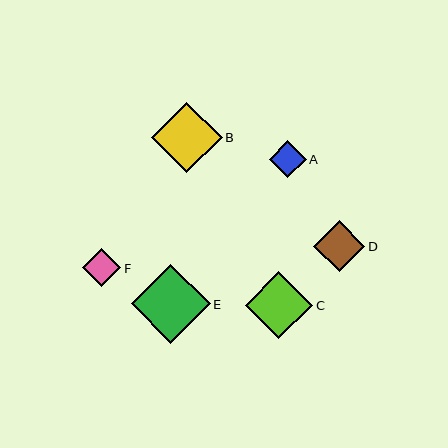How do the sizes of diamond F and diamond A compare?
Diamond F and diamond A are approximately the same size.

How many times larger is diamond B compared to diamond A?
Diamond B is approximately 1.9 times the size of diamond A.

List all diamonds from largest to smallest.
From largest to smallest: E, B, C, D, F, A.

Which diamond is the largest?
Diamond E is the largest with a size of approximately 79 pixels.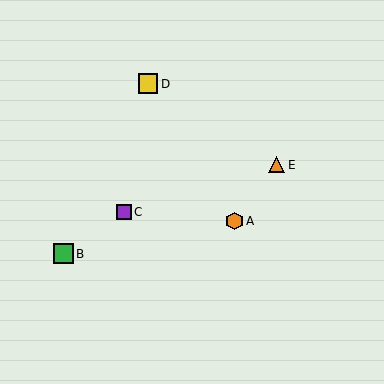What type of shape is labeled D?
Shape D is a yellow square.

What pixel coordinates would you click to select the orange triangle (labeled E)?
Click at (277, 165) to select the orange triangle E.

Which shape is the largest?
The green square (labeled B) is the largest.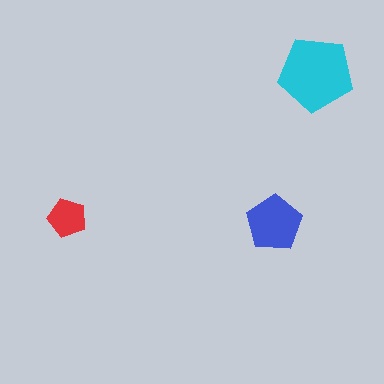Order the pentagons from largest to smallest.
the cyan one, the blue one, the red one.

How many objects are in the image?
There are 3 objects in the image.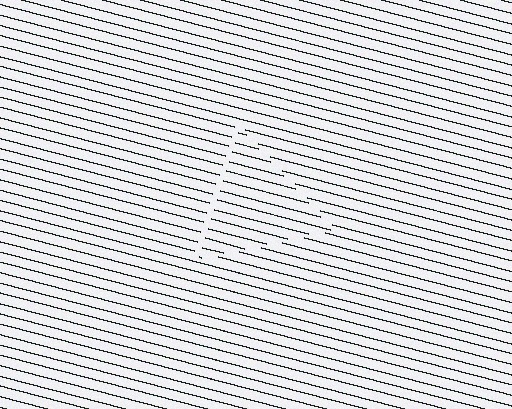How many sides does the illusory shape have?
3 sides — the line-ends trace a triangle.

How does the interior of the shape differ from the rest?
The interior of the shape contains the same grating, shifted by half a period — the contour is defined by the phase discontinuity where line-ends from the inner and outer gratings abut.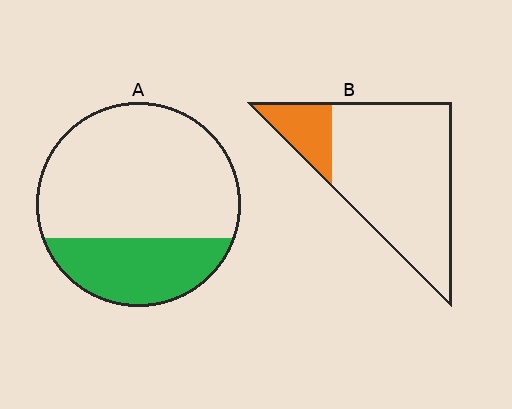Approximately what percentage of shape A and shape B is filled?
A is approximately 30% and B is approximately 15%.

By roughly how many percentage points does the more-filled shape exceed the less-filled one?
By roughly 10 percentage points (A over B).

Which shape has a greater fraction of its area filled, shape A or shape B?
Shape A.